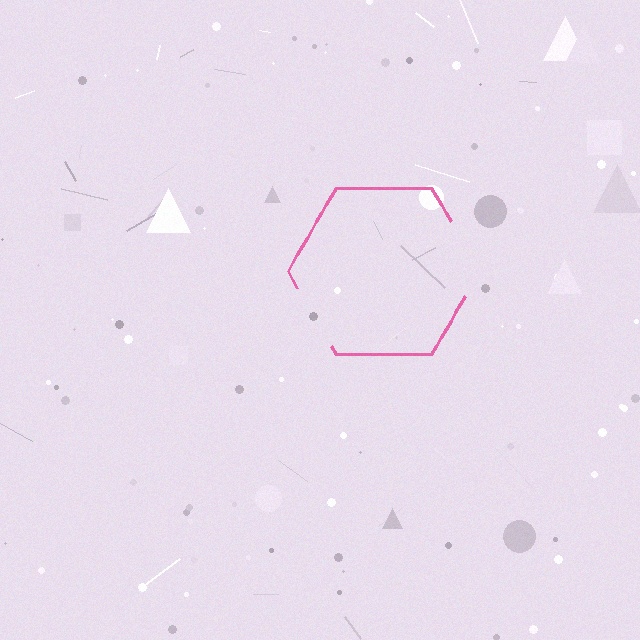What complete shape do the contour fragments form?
The contour fragments form a hexagon.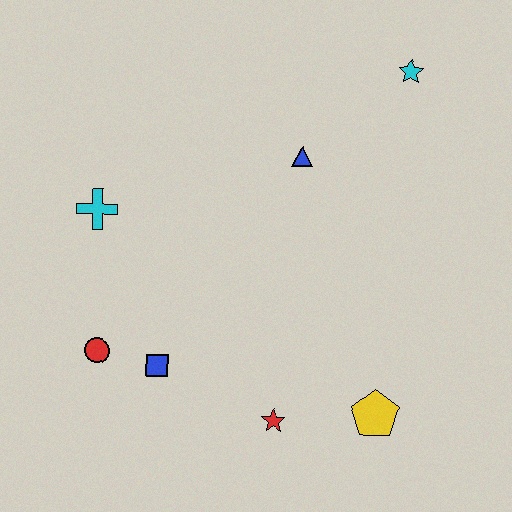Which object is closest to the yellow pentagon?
The red star is closest to the yellow pentagon.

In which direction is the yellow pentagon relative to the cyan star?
The yellow pentagon is below the cyan star.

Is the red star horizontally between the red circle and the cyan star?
Yes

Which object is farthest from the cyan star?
The red circle is farthest from the cyan star.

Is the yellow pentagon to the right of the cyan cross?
Yes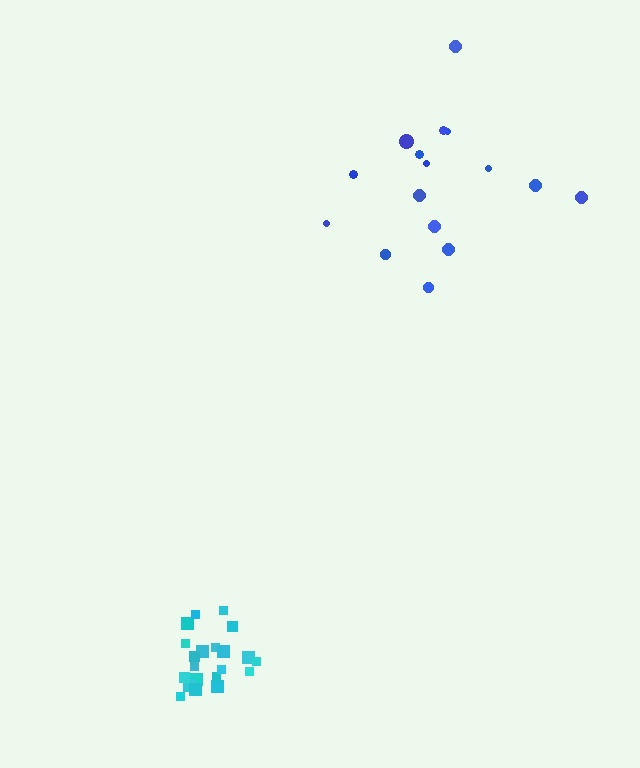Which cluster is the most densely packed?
Cyan.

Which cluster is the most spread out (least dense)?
Blue.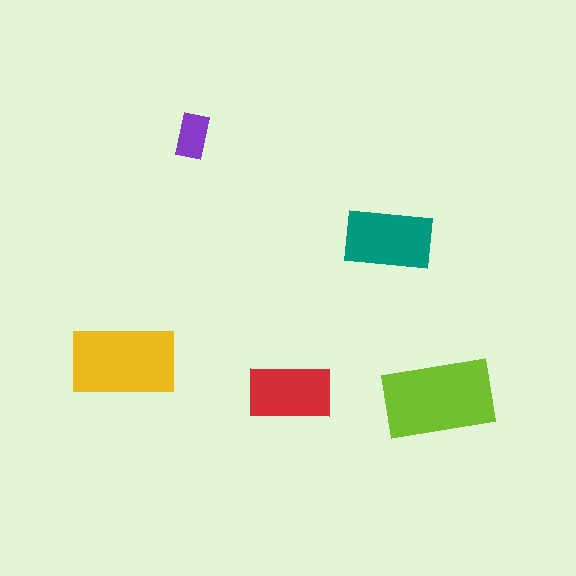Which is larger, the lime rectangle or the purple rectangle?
The lime one.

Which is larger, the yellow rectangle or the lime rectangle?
The lime one.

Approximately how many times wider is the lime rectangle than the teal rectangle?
About 1.5 times wider.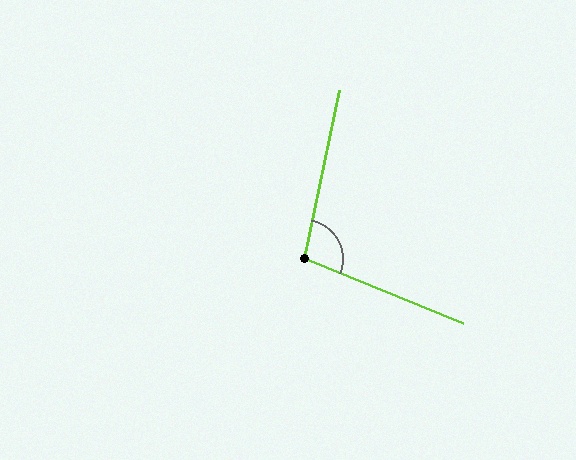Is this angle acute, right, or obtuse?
It is obtuse.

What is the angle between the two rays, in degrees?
Approximately 100 degrees.